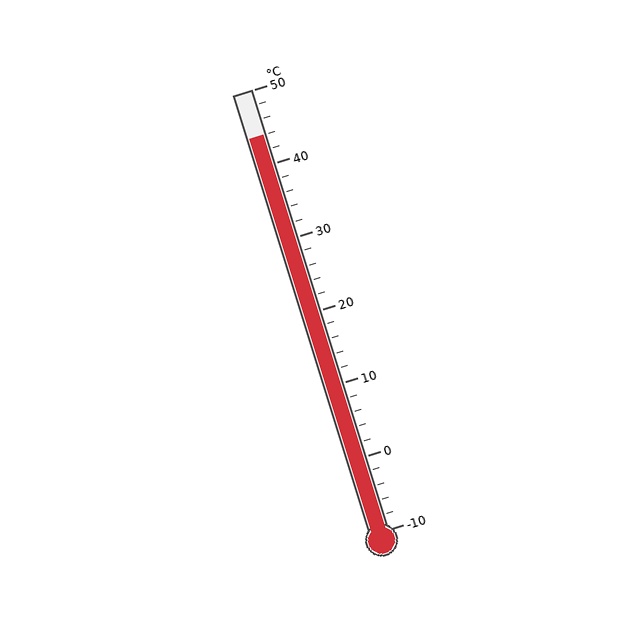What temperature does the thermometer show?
The thermometer shows approximately 44°C.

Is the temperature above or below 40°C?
The temperature is above 40°C.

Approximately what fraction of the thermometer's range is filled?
The thermometer is filled to approximately 90% of its range.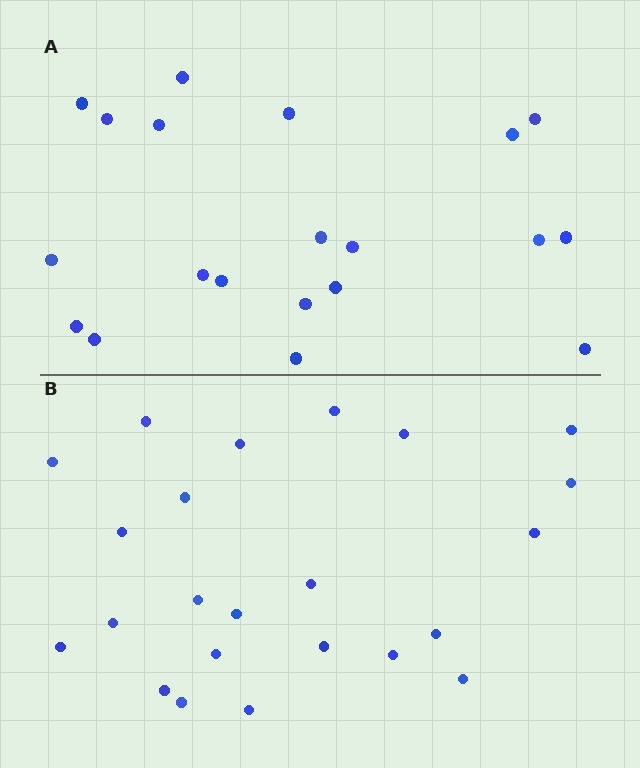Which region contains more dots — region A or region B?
Region B (the bottom region) has more dots.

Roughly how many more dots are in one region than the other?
Region B has just a few more — roughly 2 or 3 more dots than region A.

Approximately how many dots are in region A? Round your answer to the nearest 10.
About 20 dots.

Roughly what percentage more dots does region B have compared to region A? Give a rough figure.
About 15% more.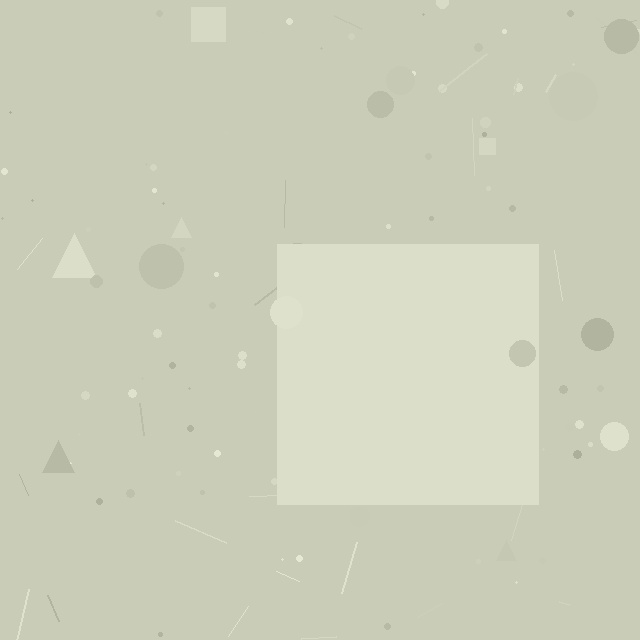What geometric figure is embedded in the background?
A square is embedded in the background.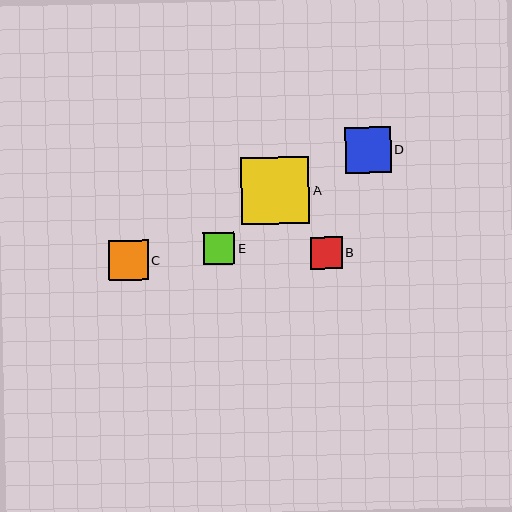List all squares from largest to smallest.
From largest to smallest: A, D, C, B, E.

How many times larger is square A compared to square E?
Square A is approximately 2.2 times the size of square E.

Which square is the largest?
Square A is the largest with a size of approximately 68 pixels.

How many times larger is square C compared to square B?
Square C is approximately 1.3 times the size of square B.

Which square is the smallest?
Square E is the smallest with a size of approximately 32 pixels.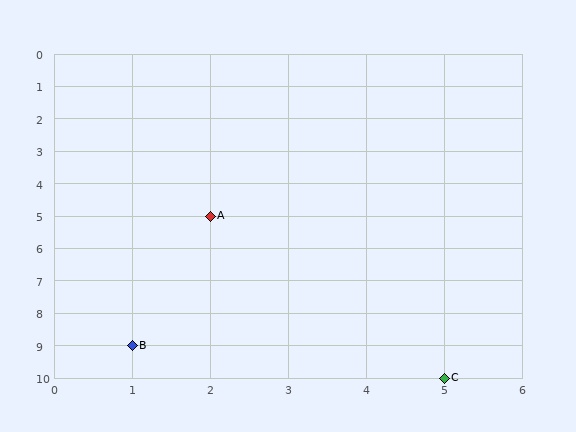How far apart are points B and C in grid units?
Points B and C are 4 columns and 1 row apart (about 4.1 grid units diagonally).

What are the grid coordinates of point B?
Point B is at grid coordinates (1, 9).